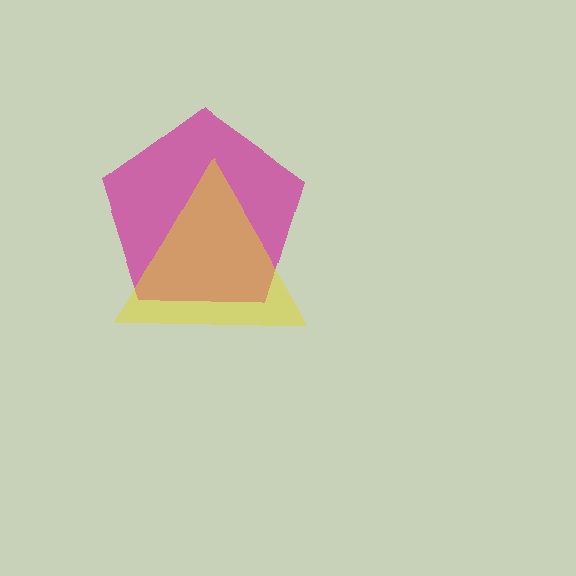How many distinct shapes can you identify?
There are 2 distinct shapes: a magenta pentagon, a yellow triangle.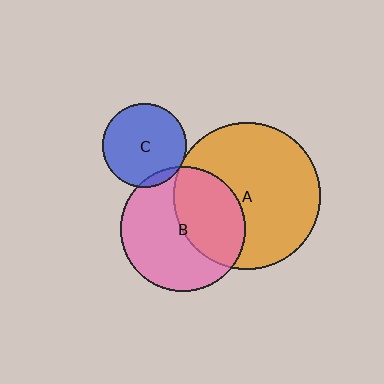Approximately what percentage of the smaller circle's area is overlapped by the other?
Approximately 40%.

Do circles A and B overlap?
Yes.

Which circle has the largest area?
Circle A (orange).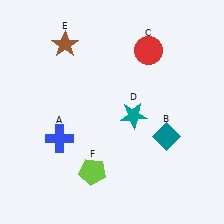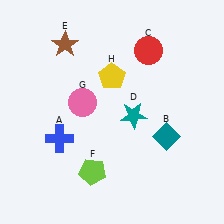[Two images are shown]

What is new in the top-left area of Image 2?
A yellow pentagon (H) was added in the top-left area of Image 2.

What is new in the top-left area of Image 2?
A pink circle (G) was added in the top-left area of Image 2.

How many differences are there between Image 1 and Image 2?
There are 2 differences between the two images.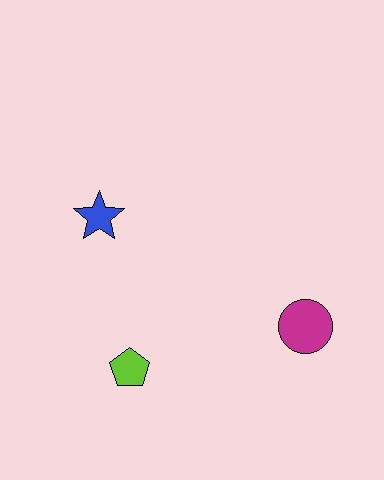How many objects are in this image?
There are 3 objects.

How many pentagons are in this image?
There is 1 pentagon.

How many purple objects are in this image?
There are no purple objects.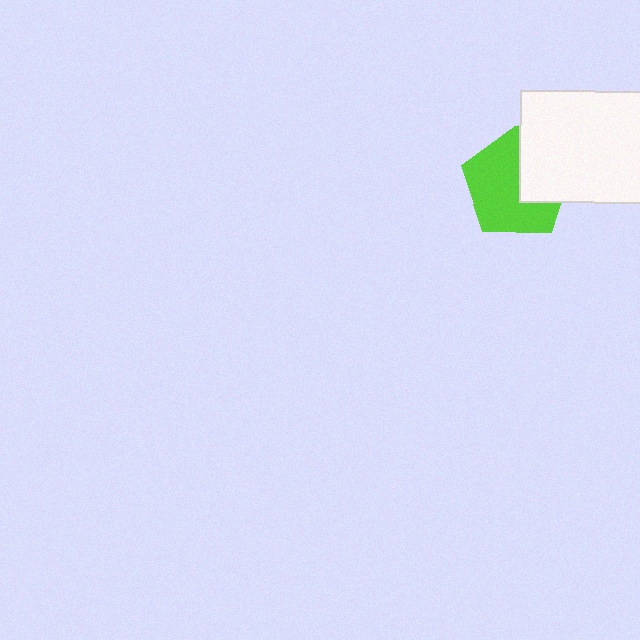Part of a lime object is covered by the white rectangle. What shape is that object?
It is a pentagon.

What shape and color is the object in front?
The object in front is a white rectangle.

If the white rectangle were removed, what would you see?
You would see the complete lime pentagon.